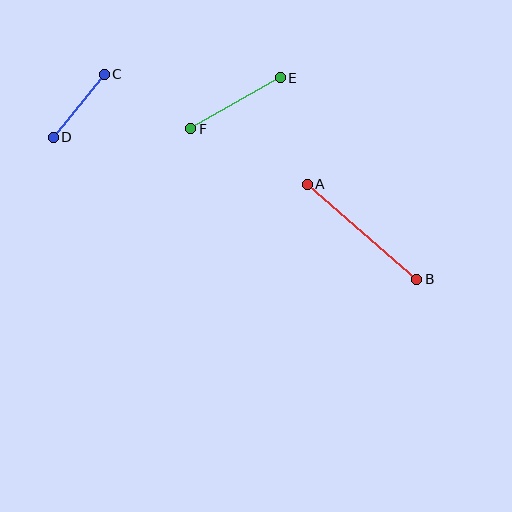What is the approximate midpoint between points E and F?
The midpoint is at approximately (235, 103) pixels.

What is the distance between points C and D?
The distance is approximately 81 pixels.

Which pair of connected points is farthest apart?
Points A and B are farthest apart.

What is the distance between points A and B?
The distance is approximately 145 pixels.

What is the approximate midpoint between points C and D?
The midpoint is at approximately (79, 106) pixels.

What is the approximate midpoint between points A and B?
The midpoint is at approximately (362, 232) pixels.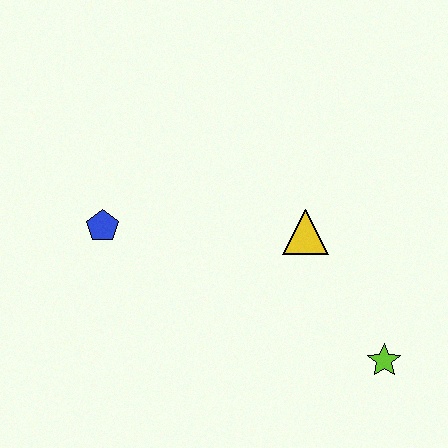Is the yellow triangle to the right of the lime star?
No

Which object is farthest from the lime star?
The blue pentagon is farthest from the lime star.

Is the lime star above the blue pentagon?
No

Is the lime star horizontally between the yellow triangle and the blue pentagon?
No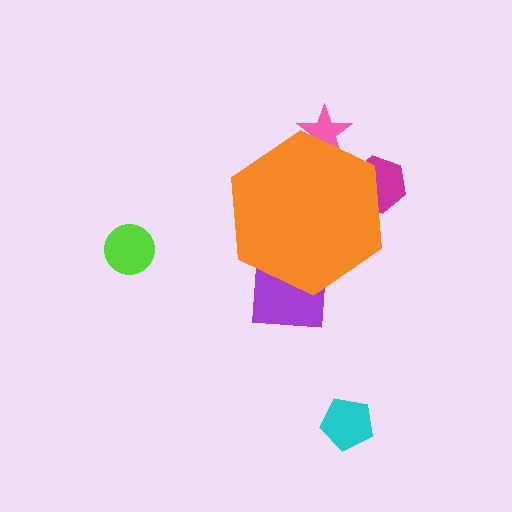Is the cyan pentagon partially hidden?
No, the cyan pentagon is fully visible.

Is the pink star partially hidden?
Yes, the pink star is partially hidden behind the orange hexagon.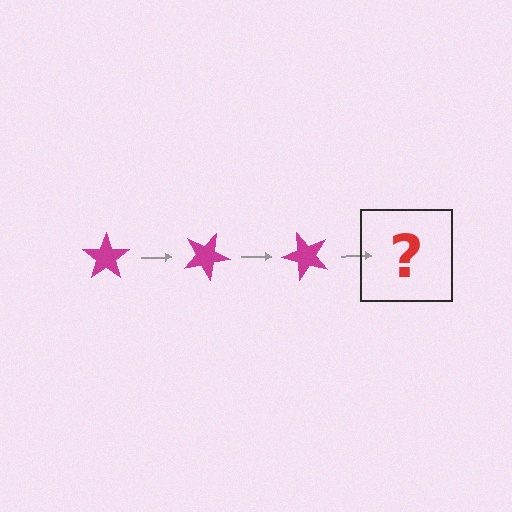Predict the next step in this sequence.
The next step is a magenta star rotated 75 degrees.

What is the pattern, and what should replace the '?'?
The pattern is that the star rotates 25 degrees each step. The '?' should be a magenta star rotated 75 degrees.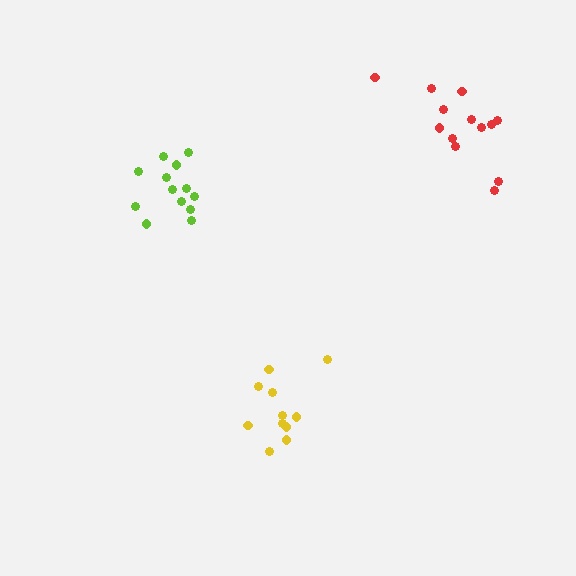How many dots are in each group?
Group 1: 11 dots, Group 2: 13 dots, Group 3: 13 dots (37 total).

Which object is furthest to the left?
The lime cluster is leftmost.